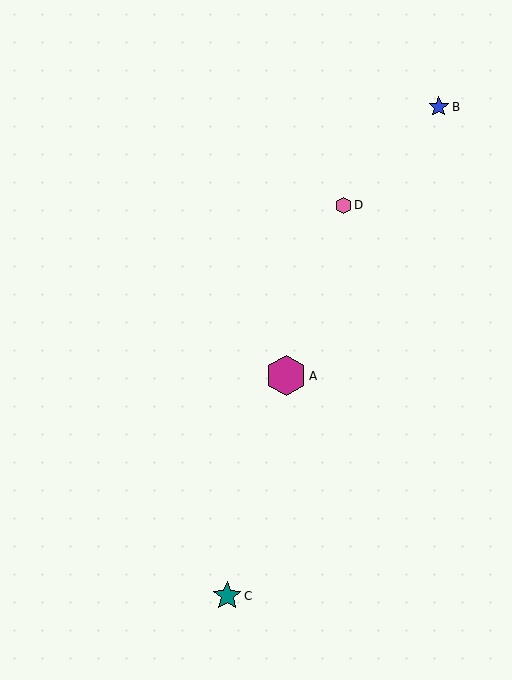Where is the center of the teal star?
The center of the teal star is at (227, 596).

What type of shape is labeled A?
Shape A is a magenta hexagon.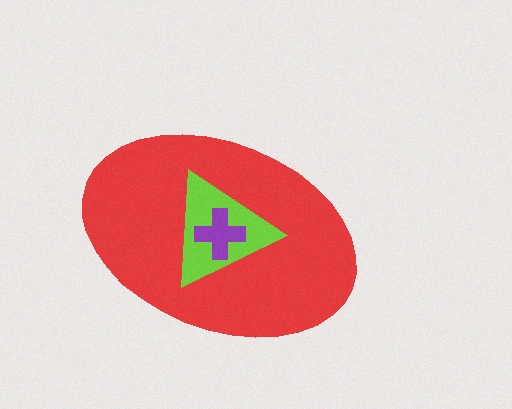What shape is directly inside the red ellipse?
The lime triangle.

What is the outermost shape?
The red ellipse.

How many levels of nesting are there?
3.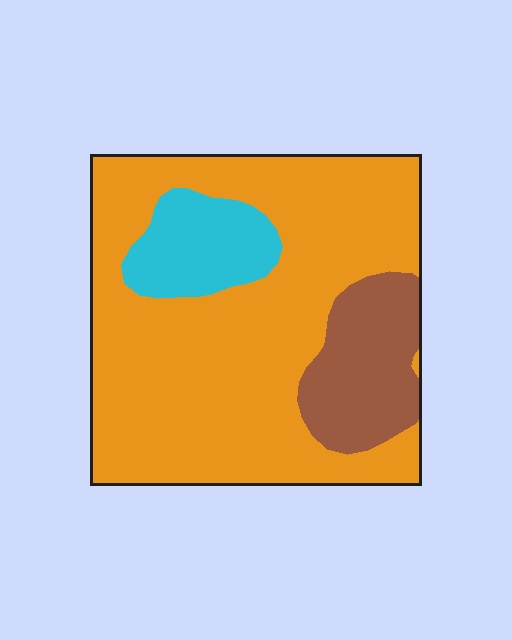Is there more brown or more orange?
Orange.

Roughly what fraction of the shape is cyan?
Cyan takes up about one eighth (1/8) of the shape.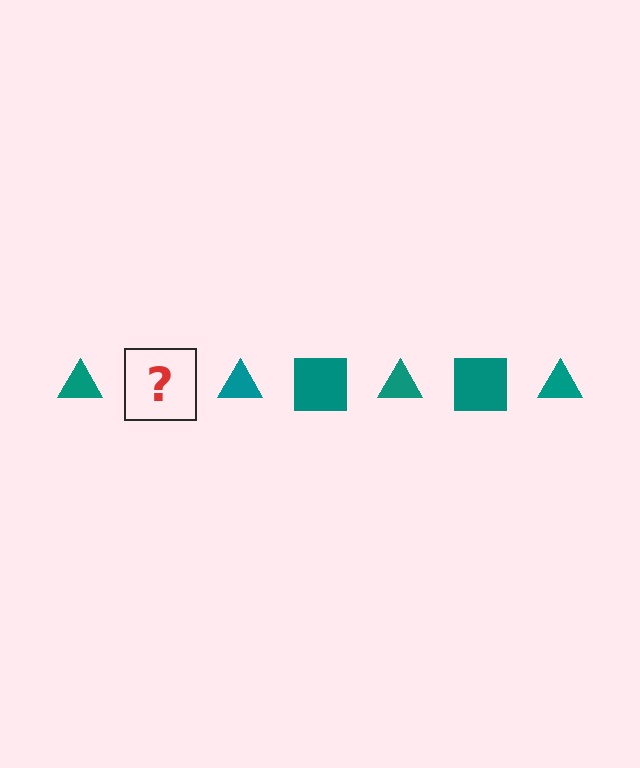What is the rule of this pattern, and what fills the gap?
The rule is that the pattern cycles through triangle, square shapes in teal. The gap should be filled with a teal square.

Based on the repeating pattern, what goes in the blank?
The blank should be a teal square.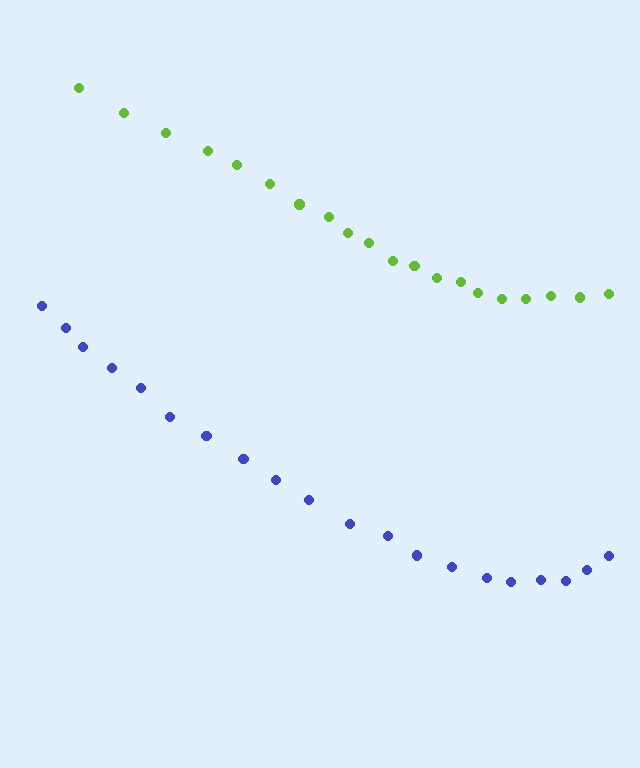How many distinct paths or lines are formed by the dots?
There are 2 distinct paths.